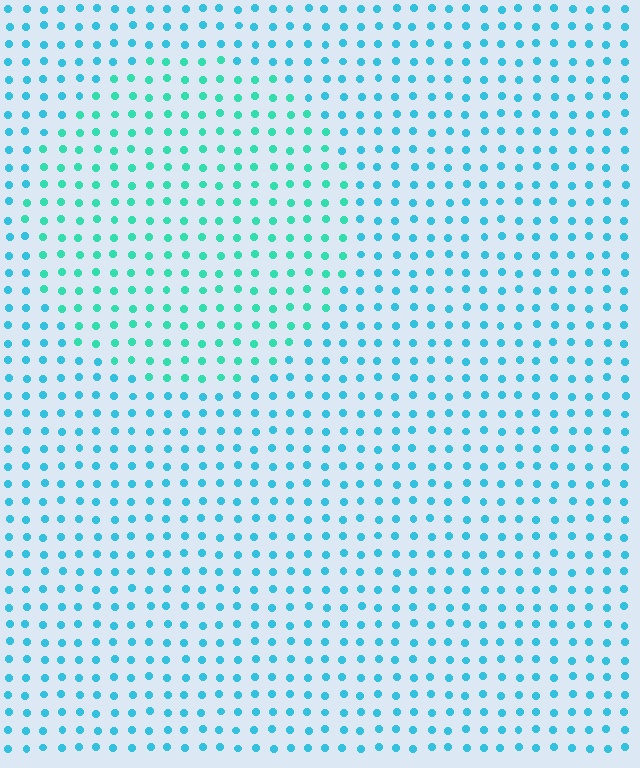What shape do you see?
I see a circle.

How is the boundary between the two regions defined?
The boundary is defined purely by a slight shift in hue (about 27 degrees). Spacing, size, and orientation are identical on both sides.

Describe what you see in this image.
The image is filled with small cyan elements in a uniform arrangement. A circle-shaped region is visible where the elements are tinted to a slightly different hue, forming a subtle color boundary.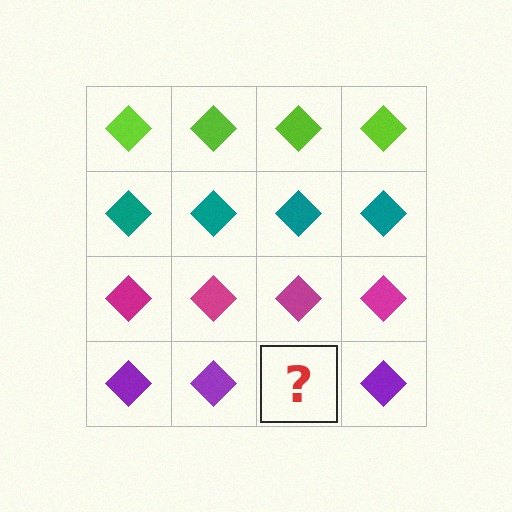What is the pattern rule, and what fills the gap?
The rule is that each row has a consistent color. The gap should be filled with a purple diamond.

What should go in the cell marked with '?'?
The missing cell should contain a purple diamond.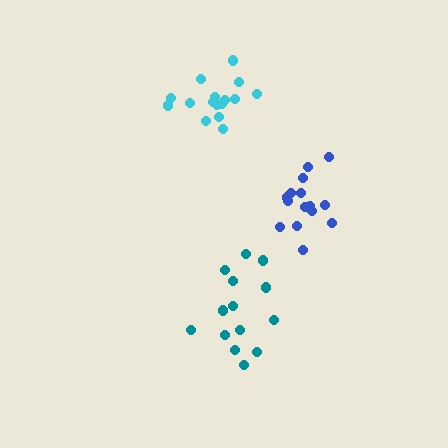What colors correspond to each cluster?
The clusters are colored: cyan, teal, blue.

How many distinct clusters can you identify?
There are 3 distinct clusters.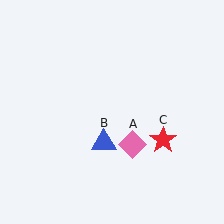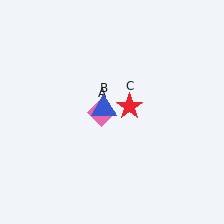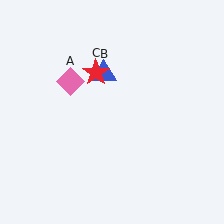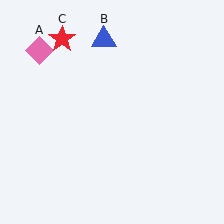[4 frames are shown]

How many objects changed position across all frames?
3 objects changed position: pink diamond (object A), blue triangle (object B), red star (object C).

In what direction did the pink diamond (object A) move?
The pink diamond (object A) moved up and to the left.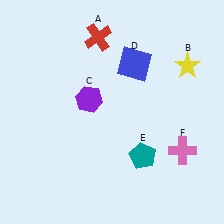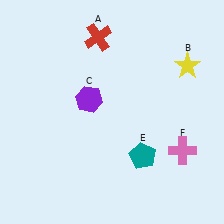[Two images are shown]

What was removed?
The blue square (D) was removed in Image 2.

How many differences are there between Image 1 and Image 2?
There is 1 difference between the two images.